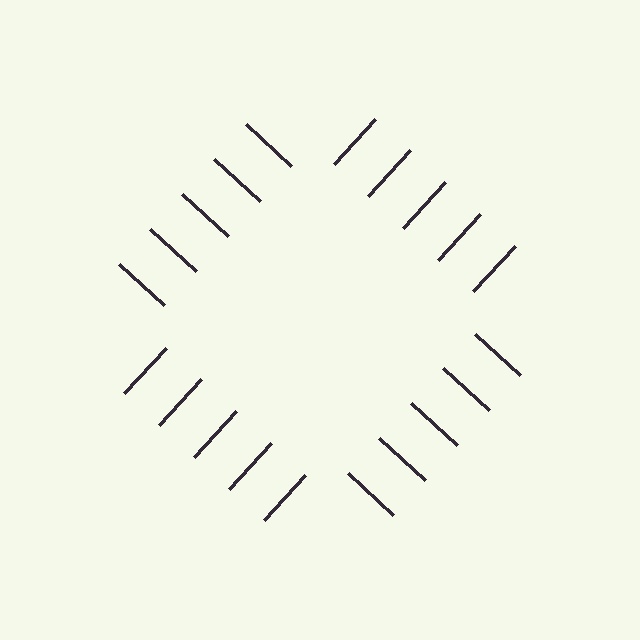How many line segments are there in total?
20 — 5 along each of the 4 edges.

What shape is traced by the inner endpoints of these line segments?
An illusory square — the line segments terminate on its edges but no continuous stroke is drawn.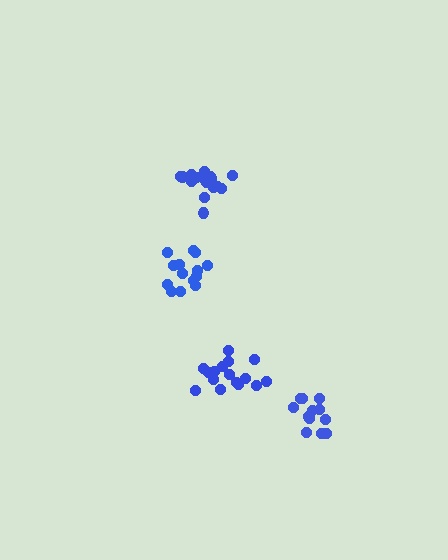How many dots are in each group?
Group 1: 14 dots, Group 2: 12 dots, Group 3: 16 dots, Group 4: 17 dots (59 total).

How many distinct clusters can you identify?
There are 4 distinct clusters.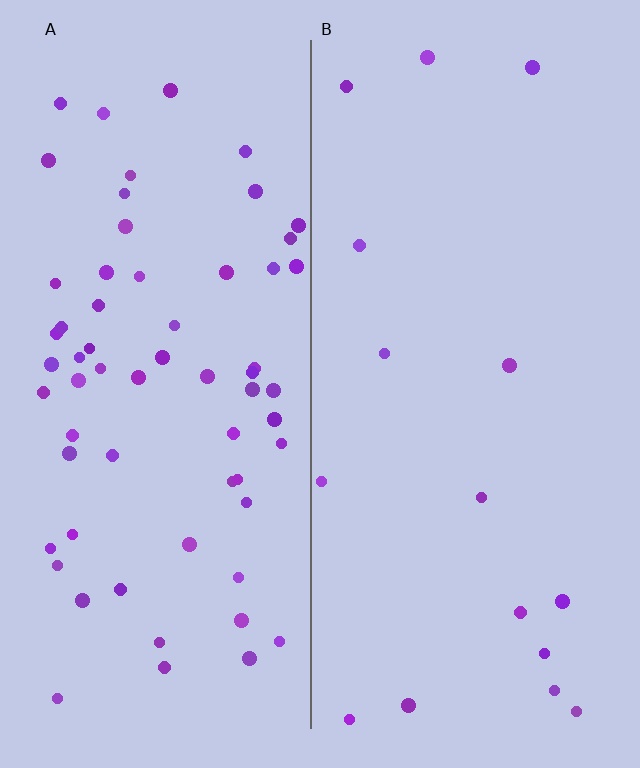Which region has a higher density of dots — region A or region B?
A (the left).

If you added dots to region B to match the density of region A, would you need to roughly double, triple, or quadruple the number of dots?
Approximately quadruple.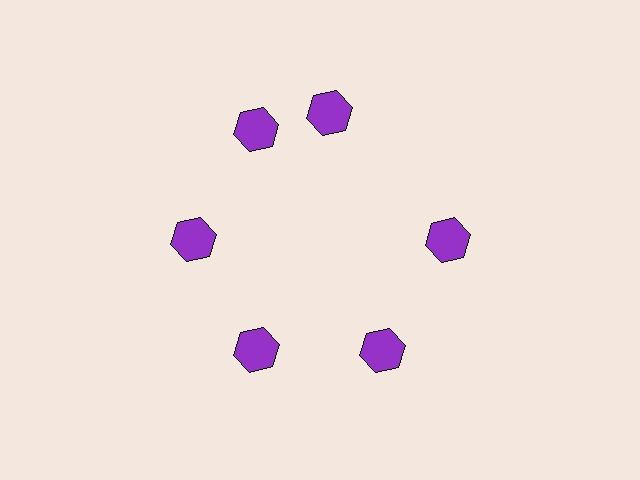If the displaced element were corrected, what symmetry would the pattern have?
It would have 6-fold rotational symmetry — the pattern would map onto itself every 60 degrees.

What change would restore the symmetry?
The symmetry would be restored by rotating it back into even spacing with its neighbors so that all 6 hexagons sit at equal angles and equal distance from the center.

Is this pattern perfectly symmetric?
No. The 6 purple hexagons are arranged in a ring, but one element near the 1 o'clock position is rotated out of alignment along the ring, breaking the 6-fold rotational symmetry.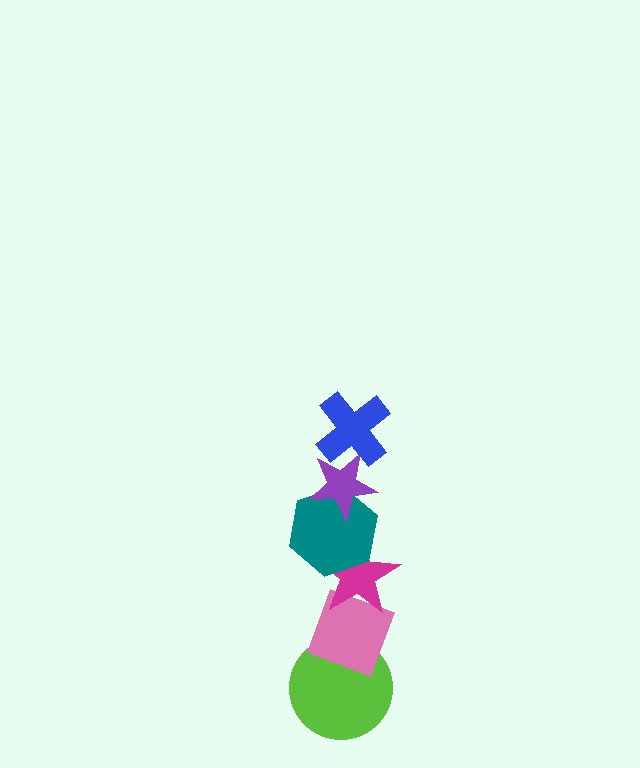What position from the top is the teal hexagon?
The teal hexagon is 3rd from the top.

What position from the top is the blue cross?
The blue cross is 1st from the top.